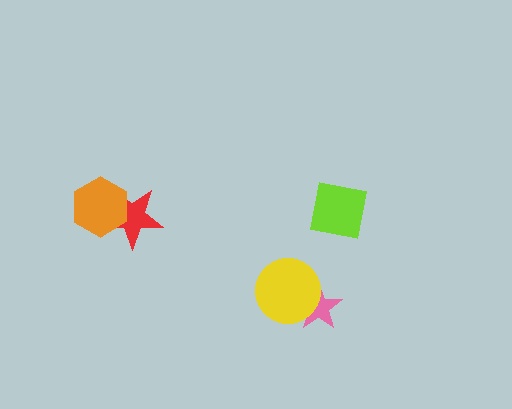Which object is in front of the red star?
The orange hexagon is in front of the red star.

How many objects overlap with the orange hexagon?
1 object overlaps with the orange hexagon.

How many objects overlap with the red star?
1 object overlaps with the red star.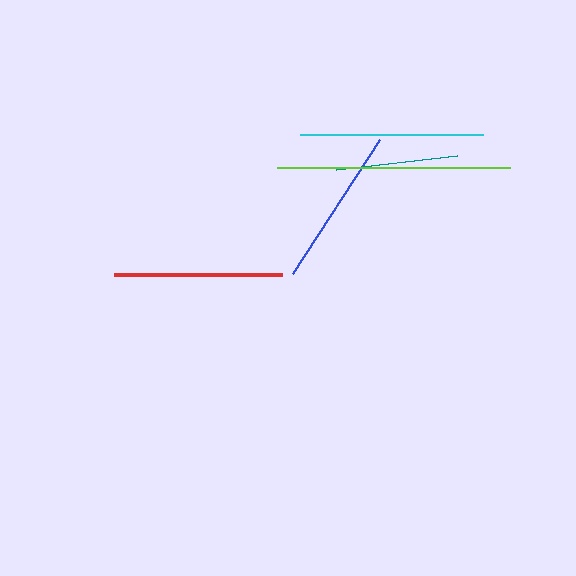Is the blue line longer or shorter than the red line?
The red line is longer than the blue line.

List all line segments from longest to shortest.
From longest to shortest: lime, cyan, red, blue, teal.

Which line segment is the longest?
The lime line is the longest at approximately 233 pixels.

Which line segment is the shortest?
The teal line is the shortest at approximately 122 pixels.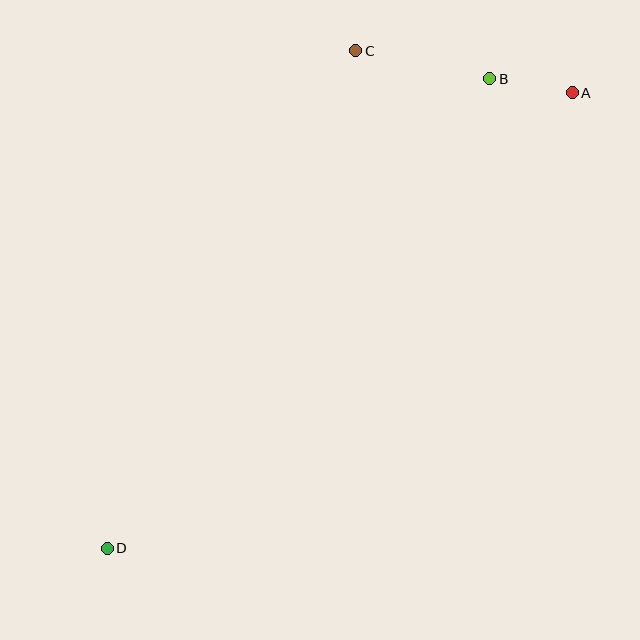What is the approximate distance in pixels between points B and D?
The distance between B and D is approximately 606 pixels.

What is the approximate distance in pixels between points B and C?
The distance between B and C is approximately 137 pixels.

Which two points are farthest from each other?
Points A and D are farthest from each other.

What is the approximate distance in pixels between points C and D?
The distance between C and D is approximately 556 pixels.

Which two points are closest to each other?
Points A and B are closest to each other.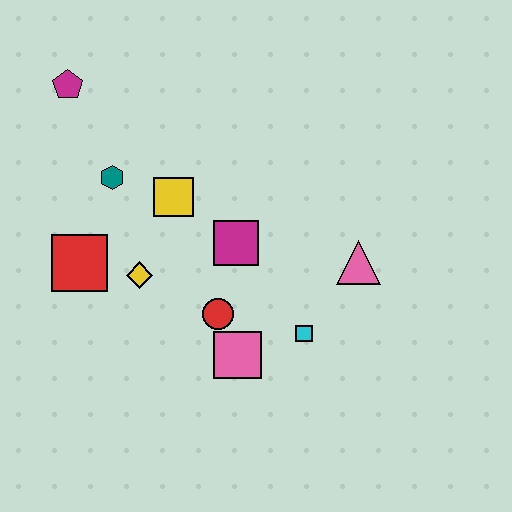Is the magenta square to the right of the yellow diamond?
Yes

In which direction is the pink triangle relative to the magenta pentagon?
The pink triangle is to the right of the magenta pentagon.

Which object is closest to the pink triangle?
The cyan square is closest to the pink triangle.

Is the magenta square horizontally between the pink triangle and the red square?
Yes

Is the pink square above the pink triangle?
No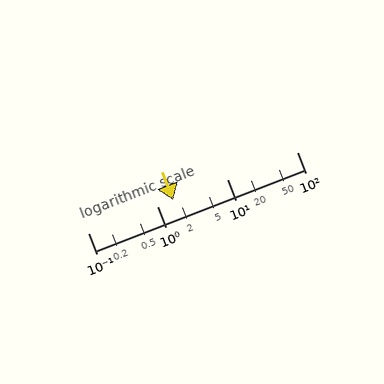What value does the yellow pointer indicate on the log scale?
The pointer indicates approximately 1.7.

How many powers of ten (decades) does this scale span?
The scale spans 3 decades, from 0.1 to 100.